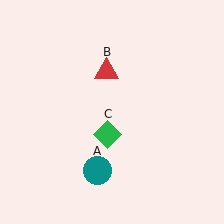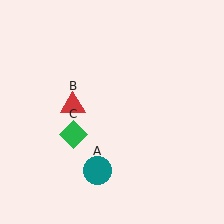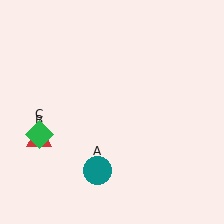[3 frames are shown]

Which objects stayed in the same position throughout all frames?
Teal circle (object A) remained stationary.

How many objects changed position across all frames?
2 objects changed position: red triangle (object B), green diamond (object C).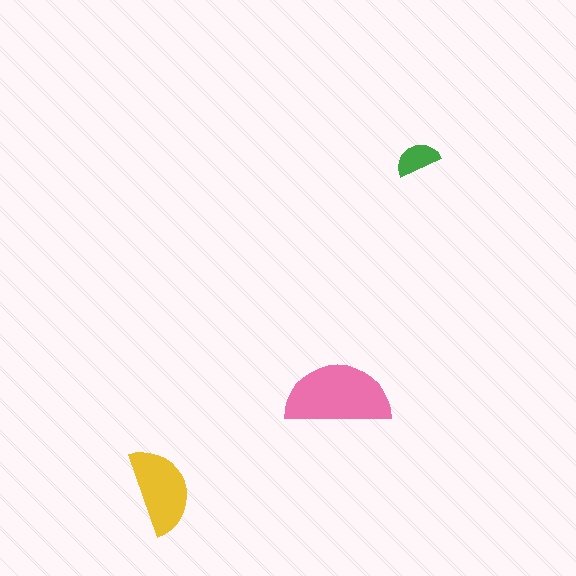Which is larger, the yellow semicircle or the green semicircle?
The yellow one.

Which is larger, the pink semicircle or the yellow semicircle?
The pink one.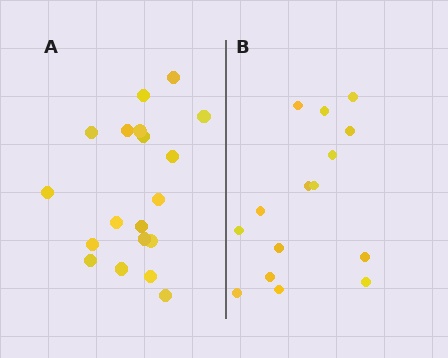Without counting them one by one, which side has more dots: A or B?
Region A (the left region) has more dots.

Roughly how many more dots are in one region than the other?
Region A has about 4 more dots than region B.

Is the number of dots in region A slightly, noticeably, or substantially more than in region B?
Region A has noticeably more, but not dramatically so. The ratio is roughly 1.3 to 1.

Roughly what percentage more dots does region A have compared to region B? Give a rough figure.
About 25% more.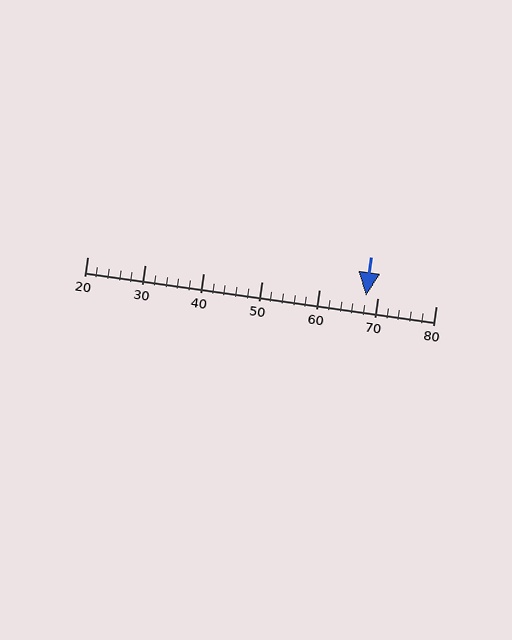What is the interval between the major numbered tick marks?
The major tick marks are spaced 10 units apart.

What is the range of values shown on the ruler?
The ruler shows values from 20 to 80.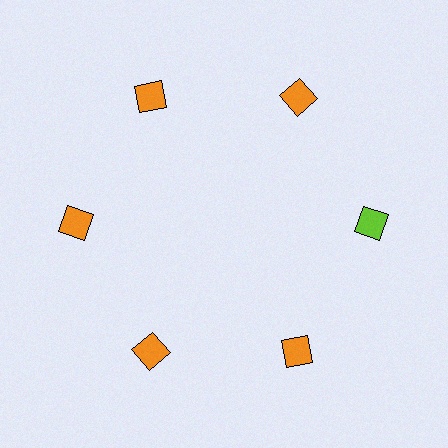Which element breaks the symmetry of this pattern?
The lime diamond at roughly the 3 o'clock position breaks the symmetry. All other shapes are orange diamonds.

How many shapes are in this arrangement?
There are 6 shapes arranged in a ring pattern.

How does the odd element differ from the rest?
It has a different color: lime instead of orange.